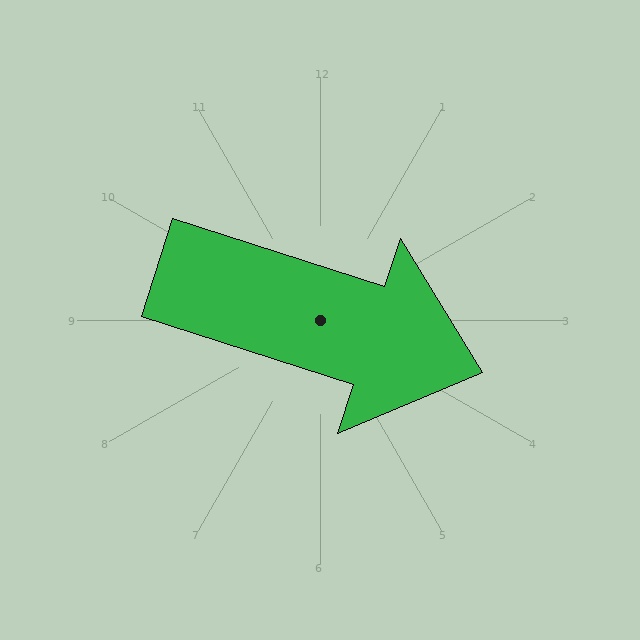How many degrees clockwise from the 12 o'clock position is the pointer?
Approximately 108 degrees.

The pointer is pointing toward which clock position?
Roughly 4 o'clock.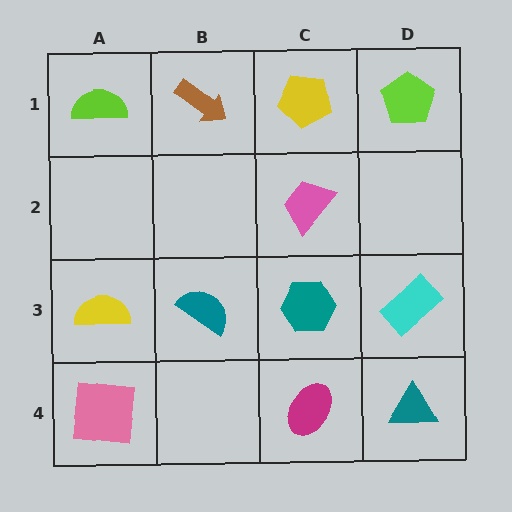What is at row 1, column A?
A lime semicircle.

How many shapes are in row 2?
1 shape.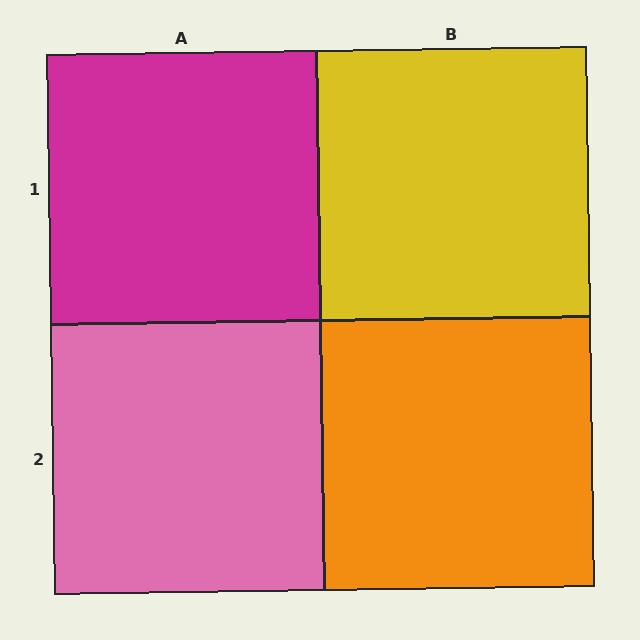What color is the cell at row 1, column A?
Magenta.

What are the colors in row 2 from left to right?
Pink, orange.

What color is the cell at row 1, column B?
Yellow.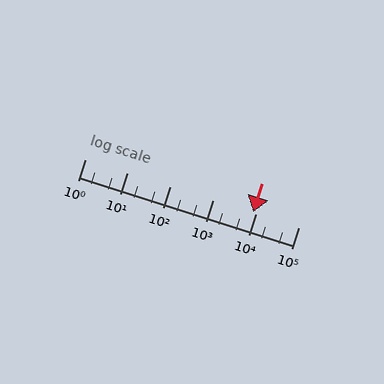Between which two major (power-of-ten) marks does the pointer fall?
The pointer is between 1000 and 10000.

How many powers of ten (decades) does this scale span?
The scale spans 5 decades, from 1 to 100000.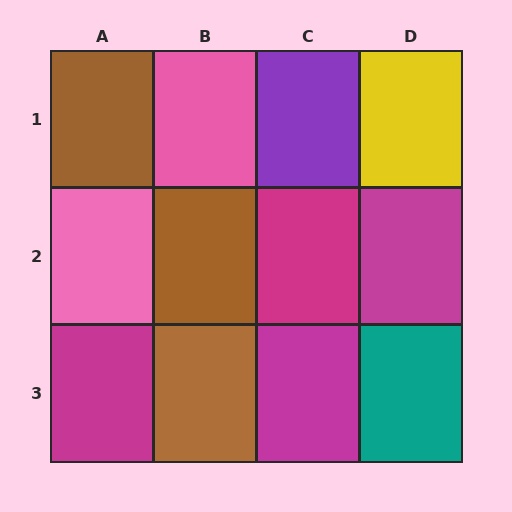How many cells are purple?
1 cell is purple.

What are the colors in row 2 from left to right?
Pink, brown, magenta, magenta.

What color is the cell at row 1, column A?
Brown.